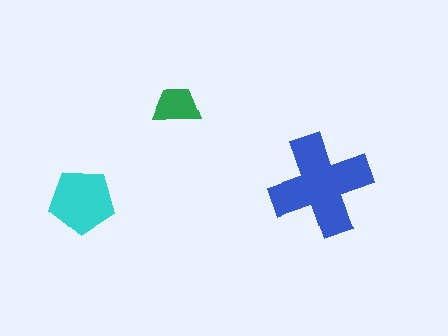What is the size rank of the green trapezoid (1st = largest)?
3rd.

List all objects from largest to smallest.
The blue cross, the cyan pentagon, the green trapezoid.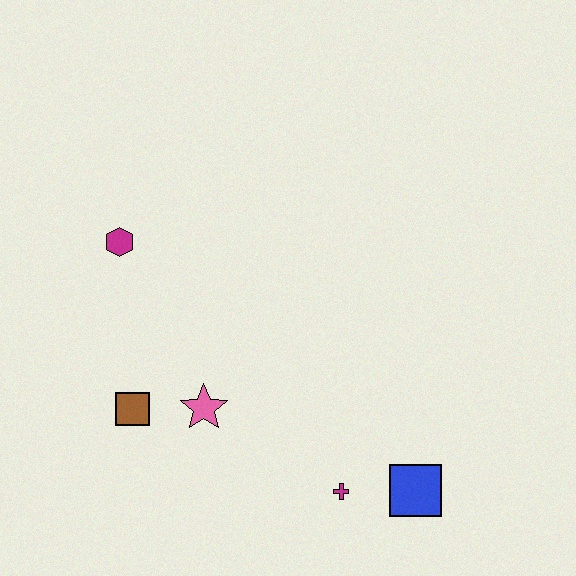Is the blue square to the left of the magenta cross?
No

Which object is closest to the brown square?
The pink star is closest to the brown square.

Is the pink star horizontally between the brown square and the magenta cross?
Yes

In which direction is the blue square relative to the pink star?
The blue square is to the right of the pink star.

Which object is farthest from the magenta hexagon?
The blue square is farthest from the magenta hexagon.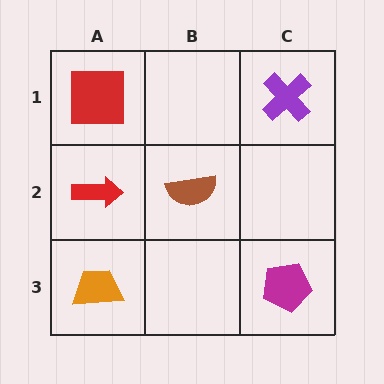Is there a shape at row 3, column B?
No, that cell is empty.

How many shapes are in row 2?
2 shapes.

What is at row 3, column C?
A magenta pentagon.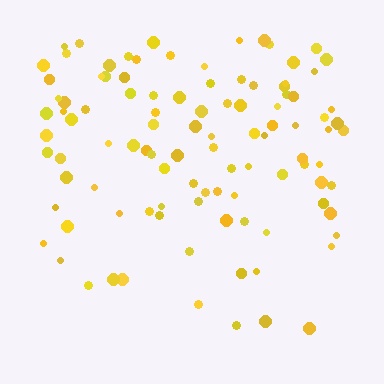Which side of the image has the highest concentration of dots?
The top.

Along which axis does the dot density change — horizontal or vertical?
Vertical.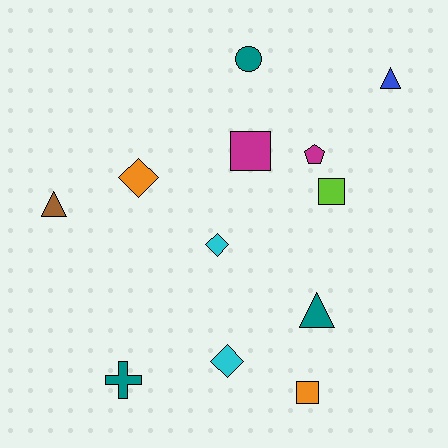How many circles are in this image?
There is 1 circle.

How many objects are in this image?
There are 12 objects.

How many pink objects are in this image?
There are no pink objects.